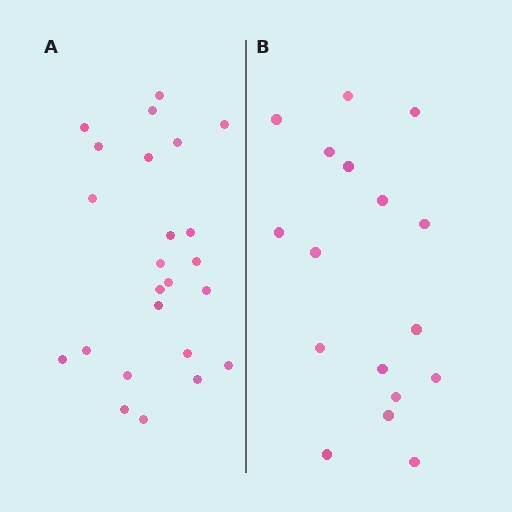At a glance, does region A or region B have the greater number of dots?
Region A (the left region) has more dots.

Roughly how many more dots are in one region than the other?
Region A has roughly 8 or so more dots than region B.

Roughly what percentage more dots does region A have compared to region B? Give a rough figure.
About 40% more.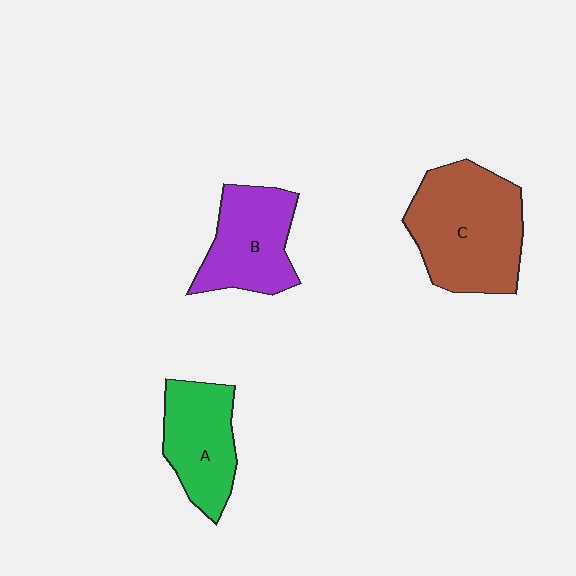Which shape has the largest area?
Shape C (brown).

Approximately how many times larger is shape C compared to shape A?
Approximately 1.5 times.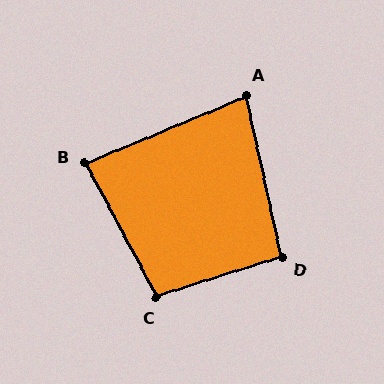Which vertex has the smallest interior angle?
A, at approximately 79 degrees.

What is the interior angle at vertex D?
Approximately 95 degrees (obtuse).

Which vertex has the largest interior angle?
C, at approximately 101 degrees.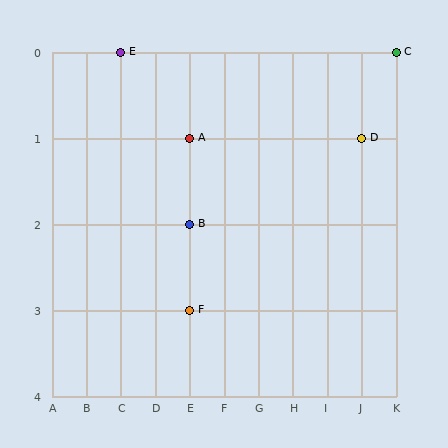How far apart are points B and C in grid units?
Points B and C are 6 columns and 2 rows apart (about 6.3 grid units diagonally).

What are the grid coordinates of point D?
Point D is at grid coordinates (J, 1).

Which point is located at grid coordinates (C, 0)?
Point E is at (C, 0).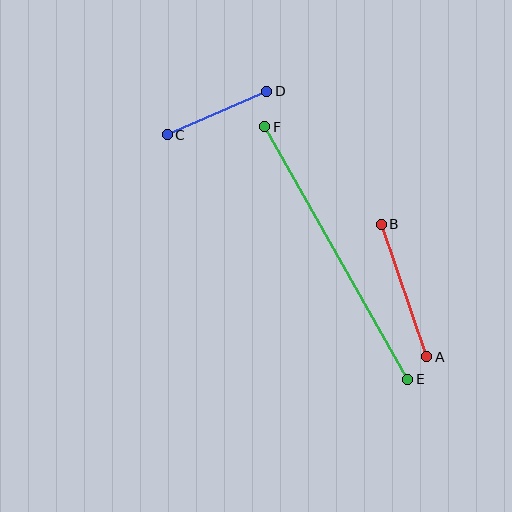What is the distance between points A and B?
The distance is approximately 140 pixels.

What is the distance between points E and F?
The distance is approximately 290 pixels.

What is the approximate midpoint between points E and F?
The midpoint is at approximately (336, 253) pixels.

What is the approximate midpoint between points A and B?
The midpoint is at approximately (404, 291) pixels.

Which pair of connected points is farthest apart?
Points E and F are farthest apart.